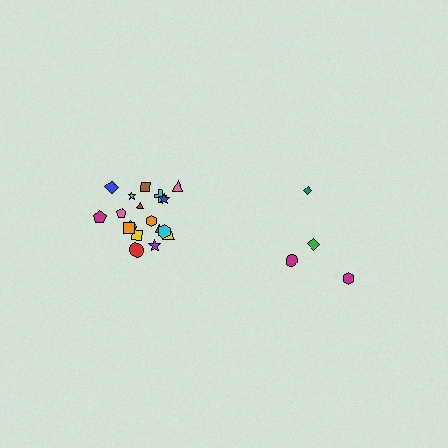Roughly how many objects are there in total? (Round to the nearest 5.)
Roughly 20 objects in total.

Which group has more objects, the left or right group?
The left group.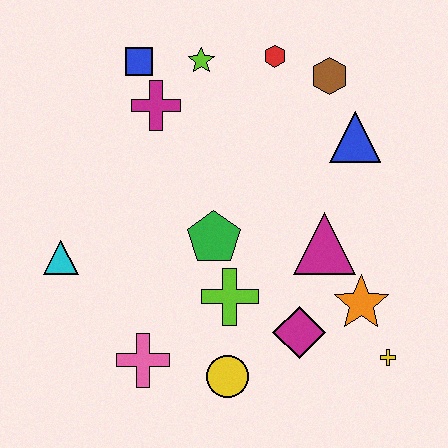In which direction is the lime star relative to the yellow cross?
The lime star is above the yellow cross.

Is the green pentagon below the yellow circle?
No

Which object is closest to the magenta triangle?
The orange star is closest to the magenta triangle.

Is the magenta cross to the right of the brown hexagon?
No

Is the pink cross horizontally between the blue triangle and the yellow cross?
No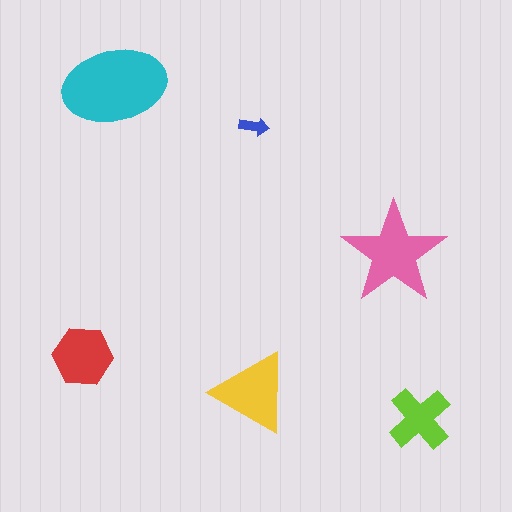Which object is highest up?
The cyan ellipse is topmost.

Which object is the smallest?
The blue arrow.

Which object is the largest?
The cyan ellipse.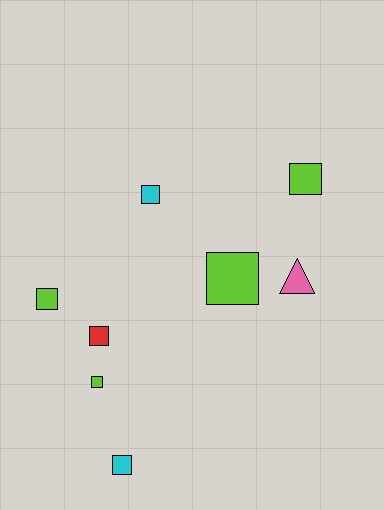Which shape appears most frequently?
Square, with 7 objects.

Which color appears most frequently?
Lime, with 4 objects.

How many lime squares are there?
There are 4 lime squares.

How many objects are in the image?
There are 8 objects.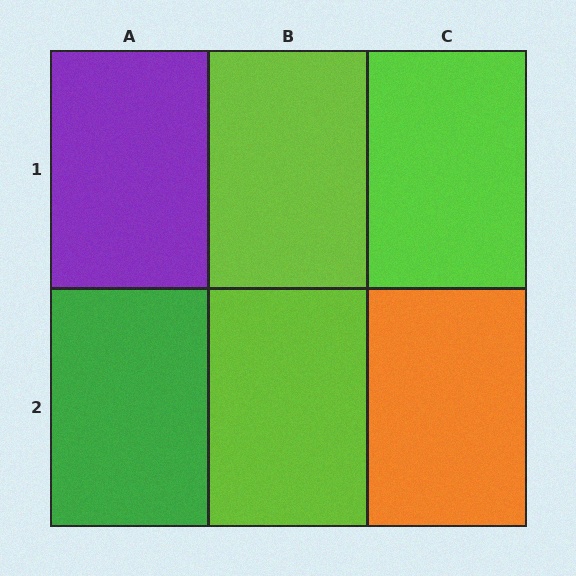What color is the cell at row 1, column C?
Lime.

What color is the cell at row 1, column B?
Lime.